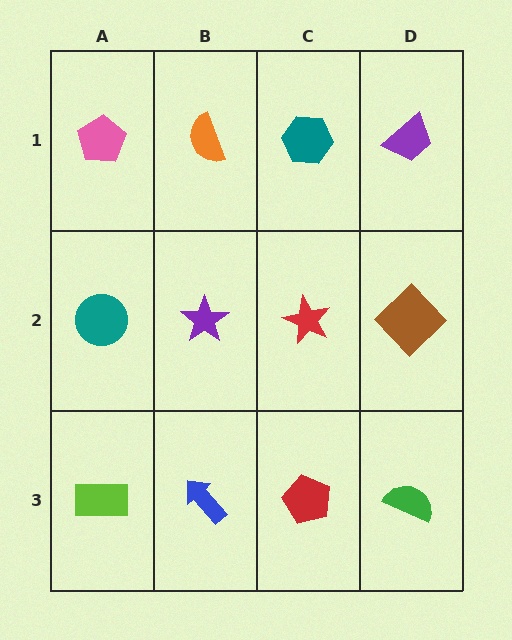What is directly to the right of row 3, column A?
A blue arrow.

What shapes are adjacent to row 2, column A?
A pink pentagon (row 1, column A), a lime rectangle (row 3, column A), a purple star (row 2, column B).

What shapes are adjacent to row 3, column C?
A red star (row 2, column C), a blue arrow (row 3, column B), a green semicircle (row 3, column D).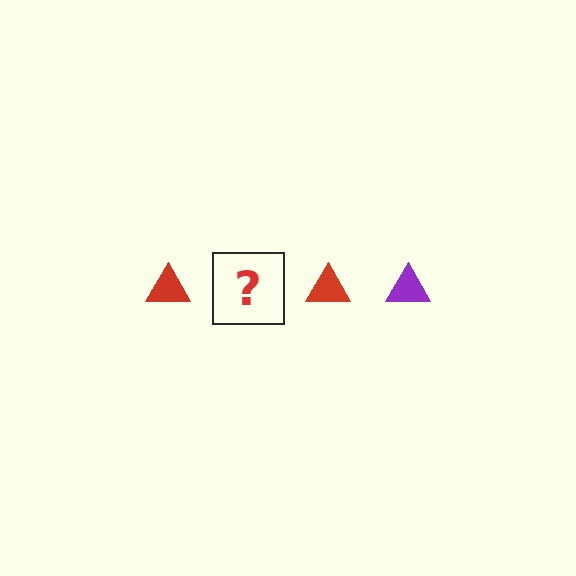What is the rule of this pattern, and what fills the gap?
The rule is that the pattern cycles through red, purple triangles. The gap should be filled with a purple triangle.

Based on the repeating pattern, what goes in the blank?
The blank should be a purple triangle.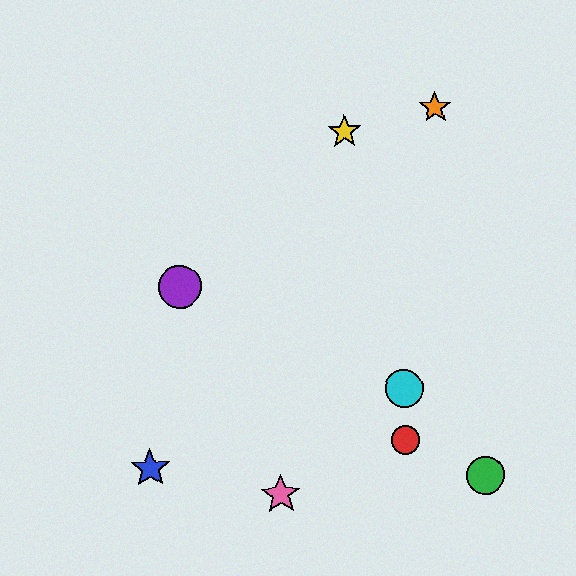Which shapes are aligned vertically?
The red circle, the cyan circle are aligned vertically.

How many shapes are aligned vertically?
2 shapes (the red circle, the cyan circle) are aligned vertically.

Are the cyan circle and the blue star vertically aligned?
No, the cyan circle is at x≈404 and the blue star is at x≈150.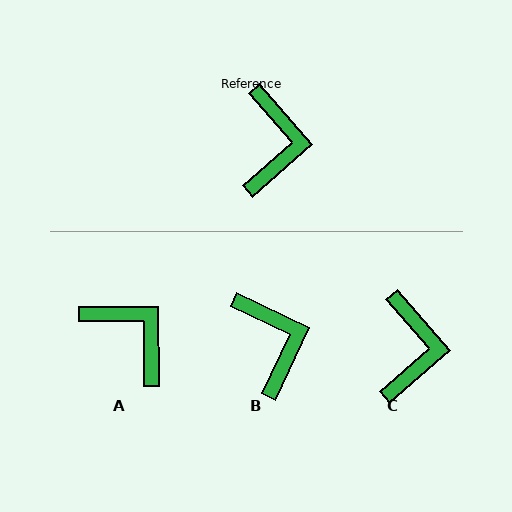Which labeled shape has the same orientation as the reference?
C.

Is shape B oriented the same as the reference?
No, it is off by about 23 degrees.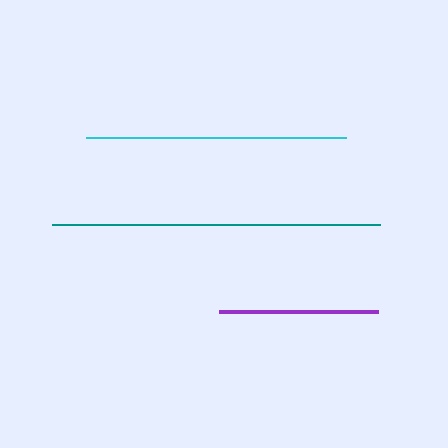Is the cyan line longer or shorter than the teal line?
The teal line is longer than the cyan line.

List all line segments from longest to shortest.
From longest to shortest: teal, cyan, purple.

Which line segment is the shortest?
The purple line is the shortest at approximately 159 pixels.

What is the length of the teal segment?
The teal segment is approximately 329 pixels long.